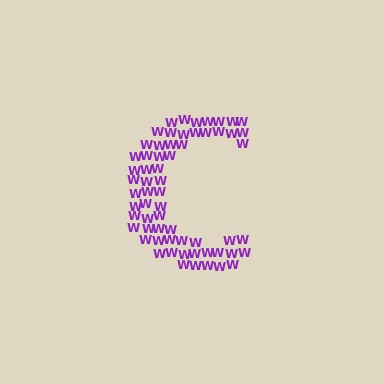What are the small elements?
The small elements are letter W's.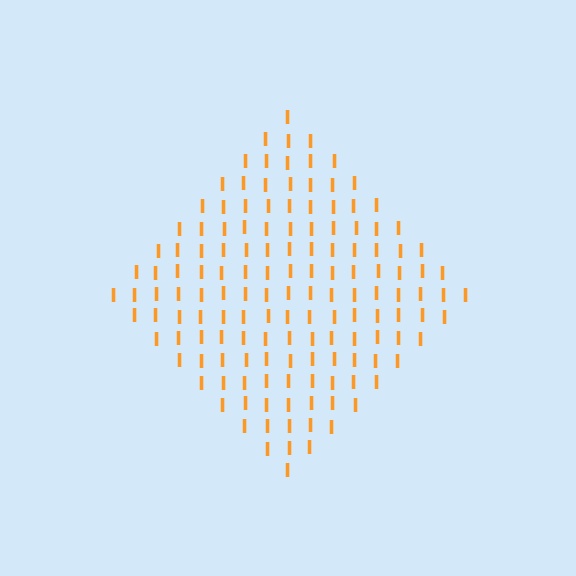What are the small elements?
The small elements are letter I's.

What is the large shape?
The large shape is a diamond.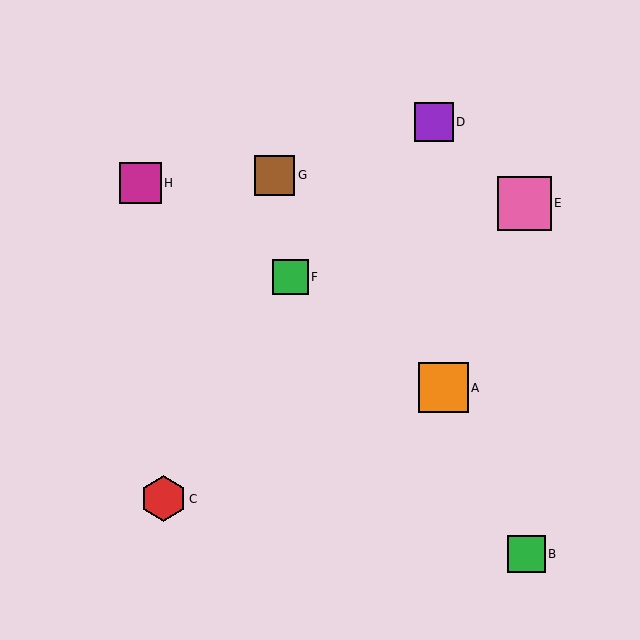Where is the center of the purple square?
The center of the purple square is at (434, 122).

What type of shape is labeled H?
Shape H is a magenta square.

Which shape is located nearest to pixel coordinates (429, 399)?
The orange square (labeled A) at (444, 388) is nearest to that location.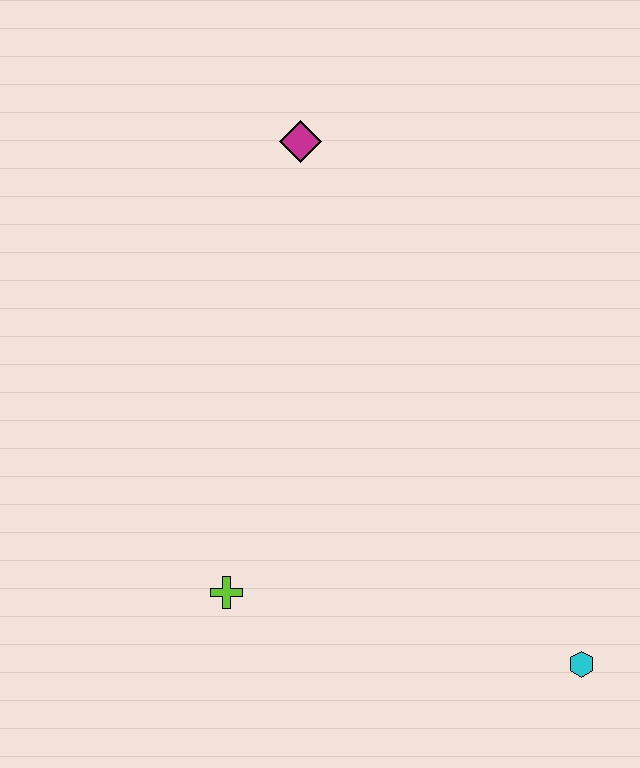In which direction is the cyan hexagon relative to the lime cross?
The cyan hexagon is to the right of the lime cross.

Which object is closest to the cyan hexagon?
The lime cross is closest to the cyan hexagon.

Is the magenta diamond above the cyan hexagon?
Yes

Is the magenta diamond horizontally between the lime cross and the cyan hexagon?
Yes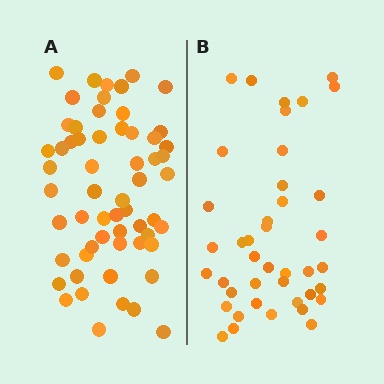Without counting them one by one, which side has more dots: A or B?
Region A (the left region) has more dots.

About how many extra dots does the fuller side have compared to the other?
Region A has approximately 20 more dots than region B.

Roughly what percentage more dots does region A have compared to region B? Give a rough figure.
About 45% more.